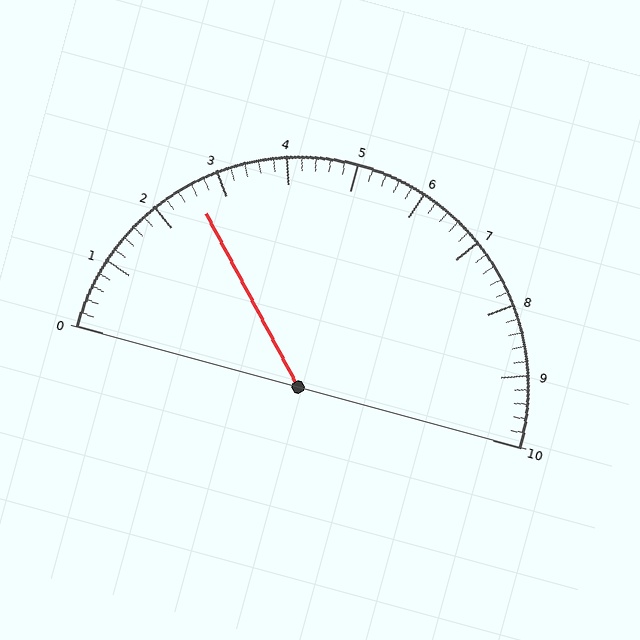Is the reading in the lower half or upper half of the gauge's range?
The reading is in the lower half of the range (0 to 10).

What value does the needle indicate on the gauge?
The needle indicates approximately 2.6.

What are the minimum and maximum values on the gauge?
The gauge ranges from 0 to 10.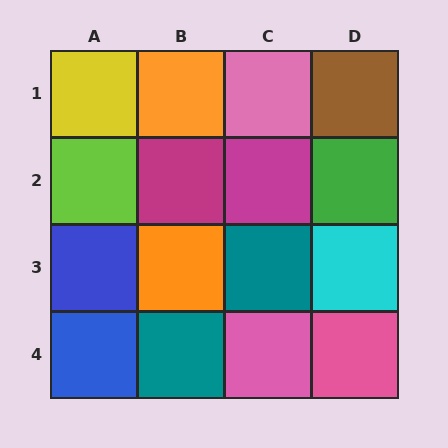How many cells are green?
1 cell is green.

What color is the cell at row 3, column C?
Teal.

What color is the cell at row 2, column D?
Green.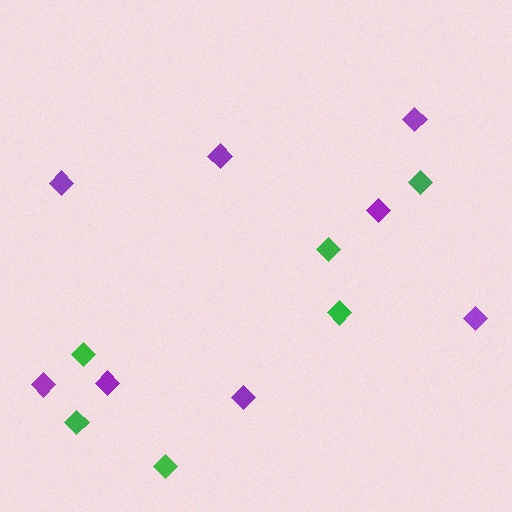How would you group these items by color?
There are 2 groups: one group of purple diamonds (8) and one group of green diamonds (6).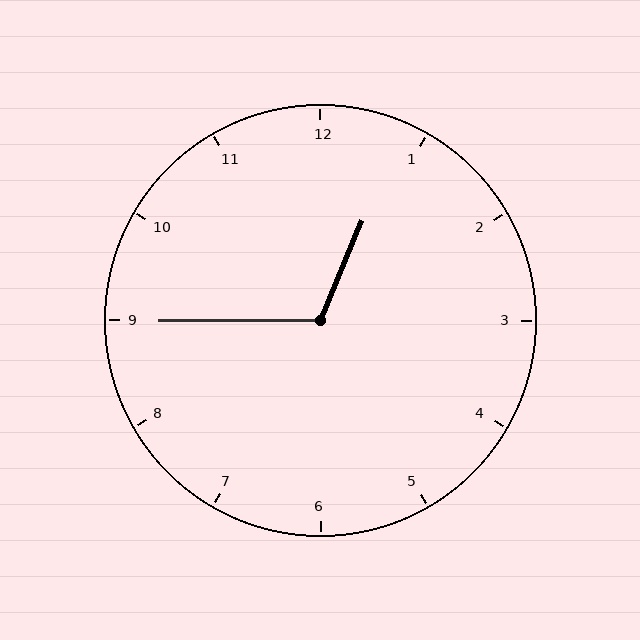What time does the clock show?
12:45.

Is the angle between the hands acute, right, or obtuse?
It is obtuse.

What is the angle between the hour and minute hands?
Approximately 112 degrees.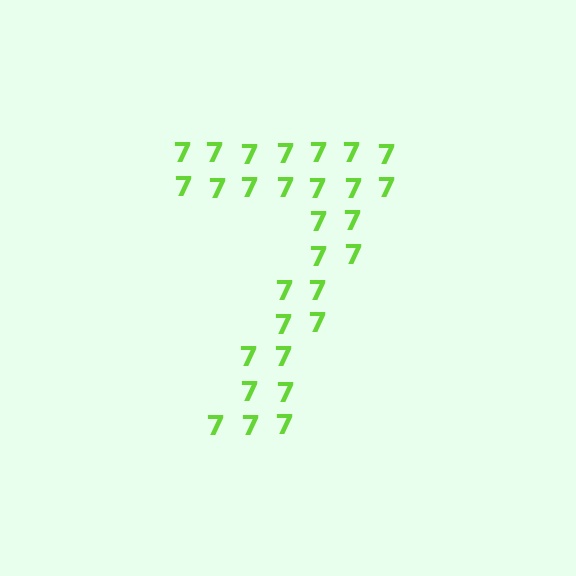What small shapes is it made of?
It is made of small digit 7's.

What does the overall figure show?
The overall figure shows the digit 7.